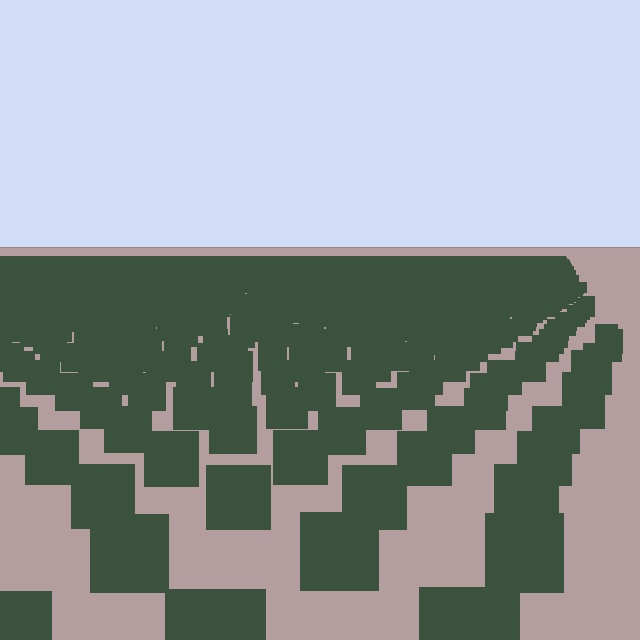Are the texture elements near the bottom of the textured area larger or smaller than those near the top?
Larger. Near the bottom, elements are closer to the viewer and appear at a bigger on-screen size.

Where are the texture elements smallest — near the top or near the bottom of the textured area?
Near the top.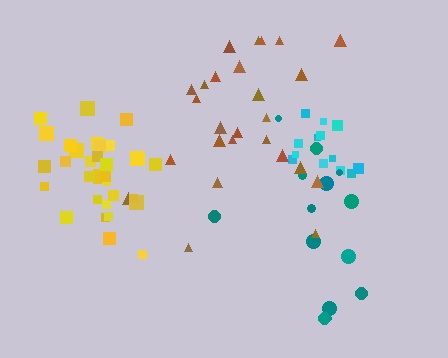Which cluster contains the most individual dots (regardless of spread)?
Yellow (31).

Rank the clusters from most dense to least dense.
cyan, yellow, brown, teal.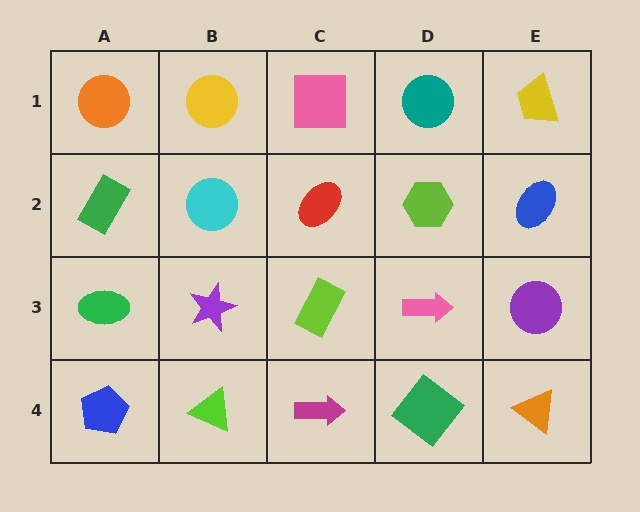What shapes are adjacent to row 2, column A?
An orange circle (row 1, column A), a green ellipse (row 3, column A), a cyan circle (row 2, column B).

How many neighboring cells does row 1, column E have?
2.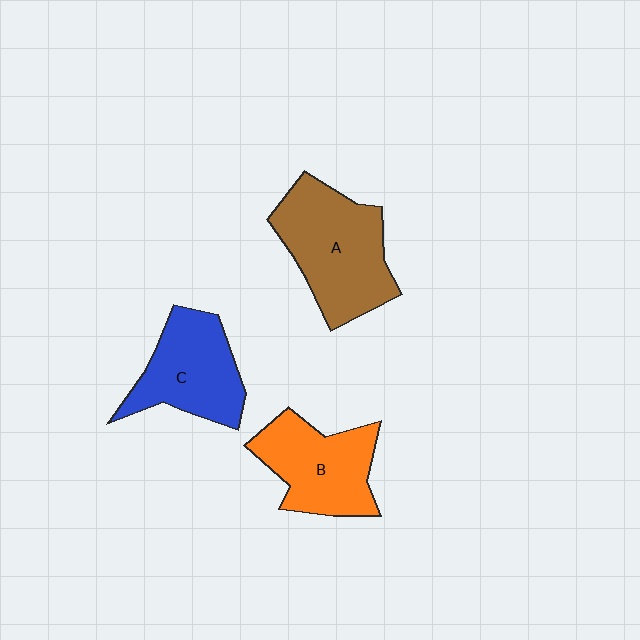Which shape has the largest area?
Shape A (brown).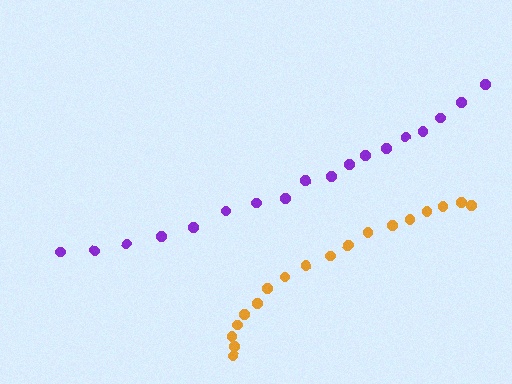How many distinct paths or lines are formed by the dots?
There are 2 distinct paths.